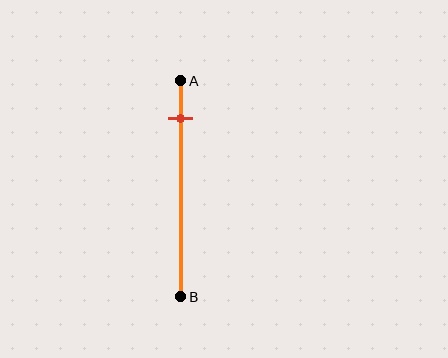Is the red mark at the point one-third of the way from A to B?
No, the mark is at about 20% from A, not at the 33% one-third point.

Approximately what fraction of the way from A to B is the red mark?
The red mark is approximately 20% of the way from A to B.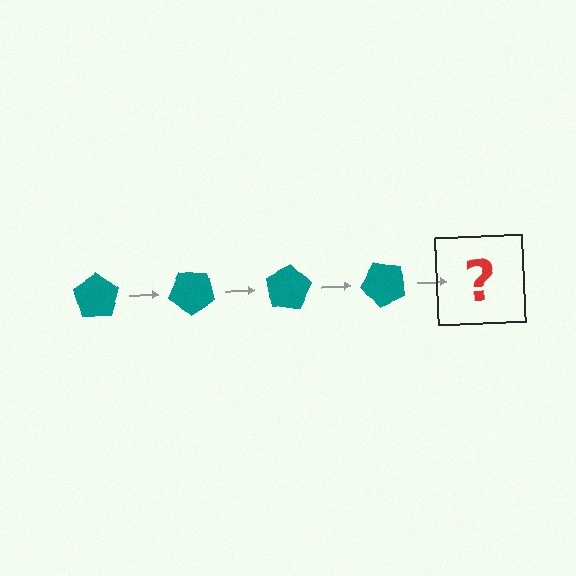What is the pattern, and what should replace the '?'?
The pattern is that the pentagon rotates 40 degrees each step. The '?' should be a teal pentagon rotated 160 degrees.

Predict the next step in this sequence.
The next step is a teal pentagon rotated 160 degrees.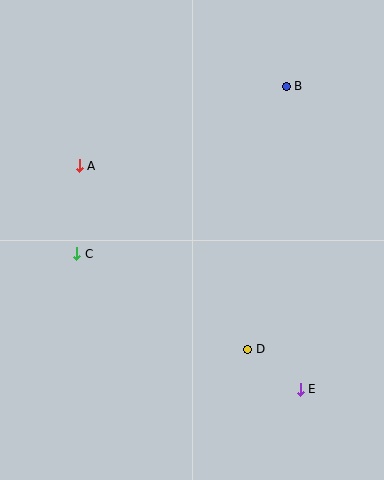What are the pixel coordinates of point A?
Point A is at (79, 166).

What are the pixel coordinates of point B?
Point B is at (286, 86).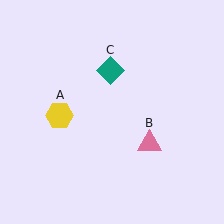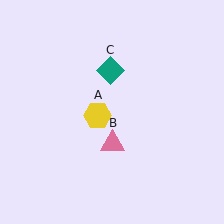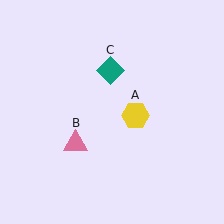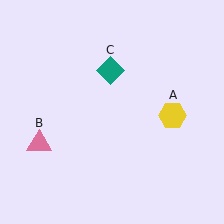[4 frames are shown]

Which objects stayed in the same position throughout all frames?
Teal diamond (object C) remained stationary.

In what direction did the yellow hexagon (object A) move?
The yellow hexagon (object A) moved right.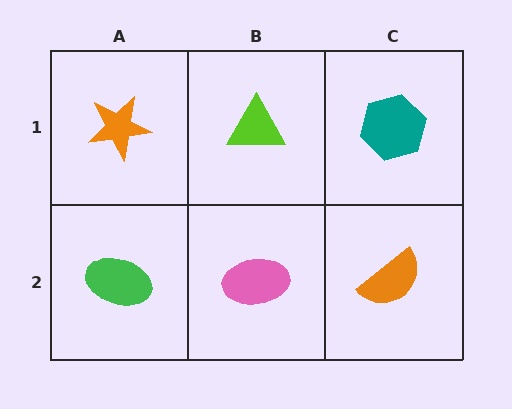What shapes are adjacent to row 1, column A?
A green ellipse (row 2, column A), a lime triangle (row 1, column B).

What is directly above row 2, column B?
A lime triangle.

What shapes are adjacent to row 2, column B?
A lime triangle (row 1, column B), a green ellipse (row 2, column A), an orange semicircle (row 2, column C).